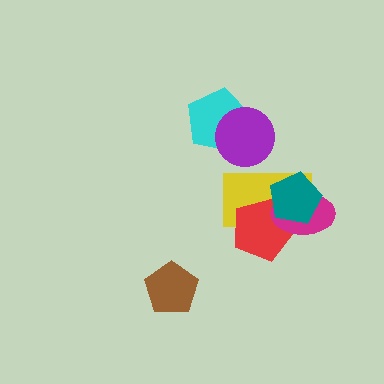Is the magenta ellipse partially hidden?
Yes, it is partially covered by another shape.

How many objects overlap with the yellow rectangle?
3 objects overlap with the yellow rectangle.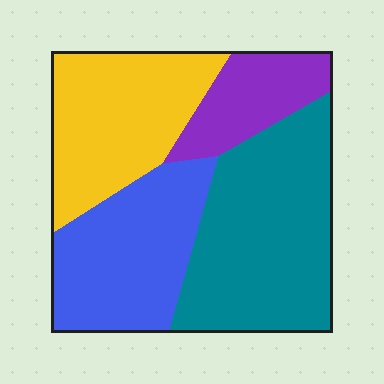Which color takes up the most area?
Teal, at roughly 35%.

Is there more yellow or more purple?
Yellow.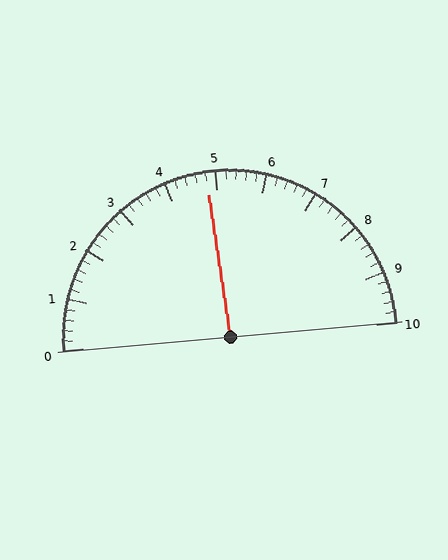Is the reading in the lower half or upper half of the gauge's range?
The reading is in the lower half of the range (0 to 10).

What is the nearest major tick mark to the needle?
The nearest major tick mark is 5.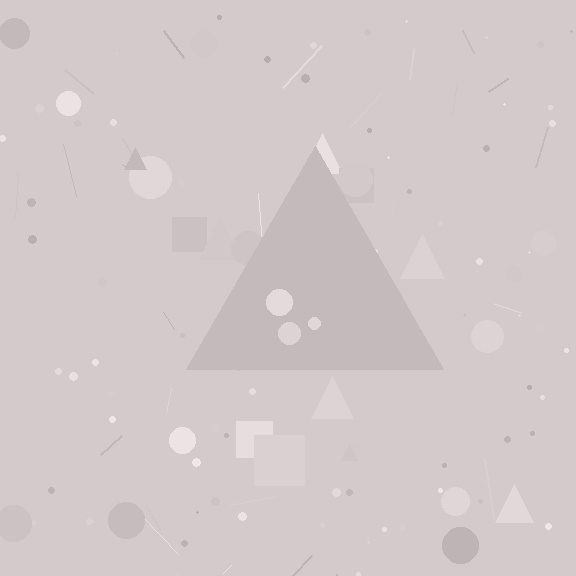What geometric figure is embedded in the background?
A triangle is embedded in the background.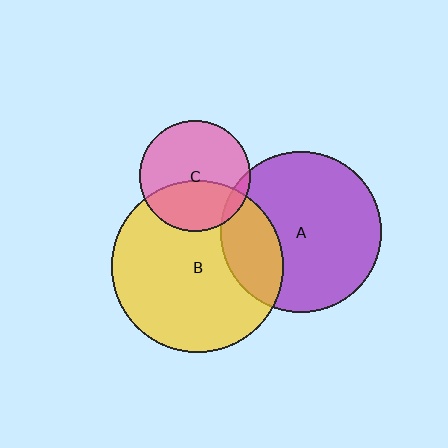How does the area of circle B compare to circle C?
Approximately 2.4 times.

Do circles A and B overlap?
Yes.